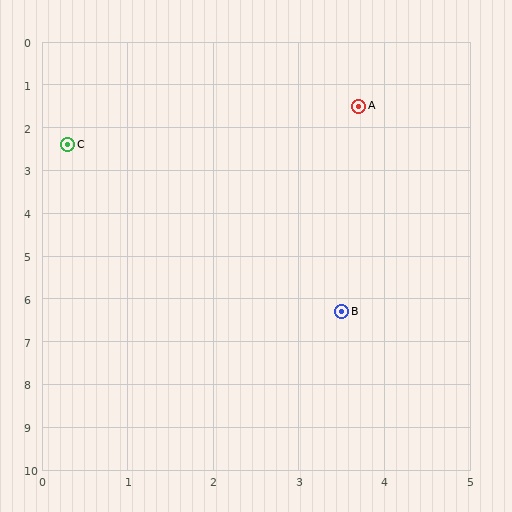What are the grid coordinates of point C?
Point C is at approximately (0.3, 2.4).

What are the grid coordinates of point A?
Point A is at approximately (3.7, 1.5).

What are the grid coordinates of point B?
Point B is at approximately (3.5, 6.3).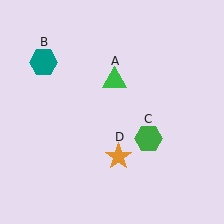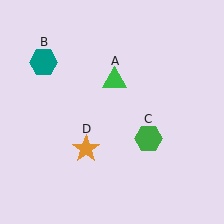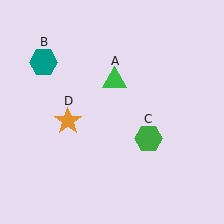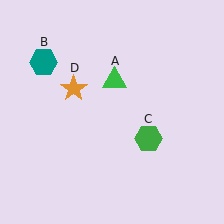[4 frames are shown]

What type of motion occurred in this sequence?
The orange star (object D) rotated clockwise around the center of the scene.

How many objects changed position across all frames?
1 object changed position: orange star (object D).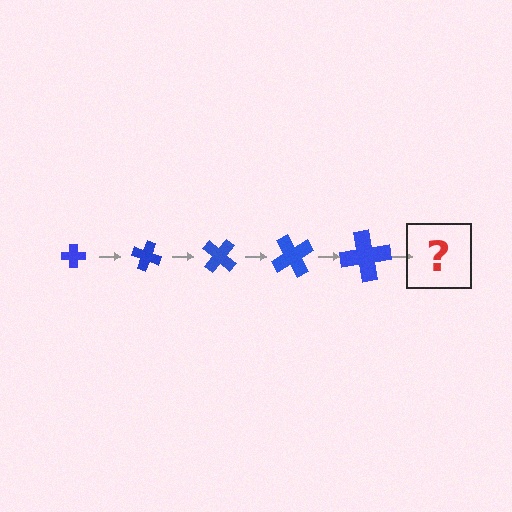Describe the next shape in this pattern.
It should be a cross, larger than the previous one and rotated 100 degrees from the start.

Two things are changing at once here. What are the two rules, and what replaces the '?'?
The two rules are that the cross grows larger each step and it rotates 20 degrees each step. The '?' should be a cross, larger than the previous one and rotated 100 degrees from the start.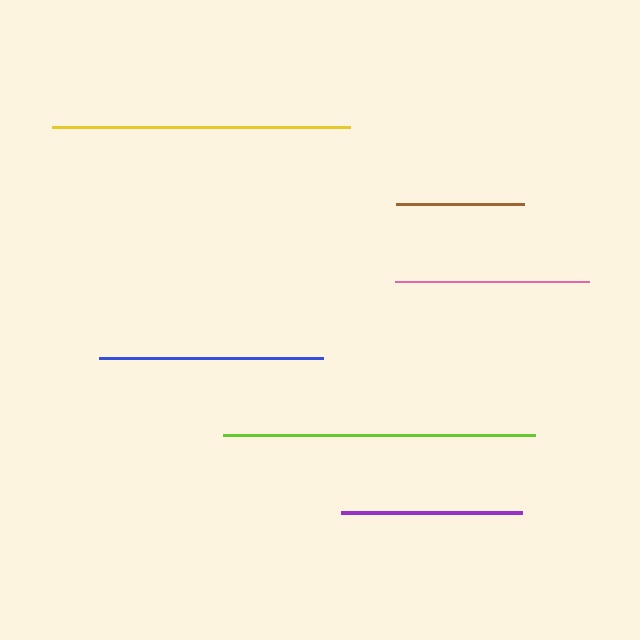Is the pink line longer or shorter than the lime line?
The lime line is longer than the pink line.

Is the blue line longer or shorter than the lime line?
The lime line is longer than the blue line.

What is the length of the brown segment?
The brown segment is approximately 128 pixels long.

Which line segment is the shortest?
The brown line is the shortest at approximately 128 pixels.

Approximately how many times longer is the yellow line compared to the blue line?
The yellow line is approximately 1.3 times the length of the blue line.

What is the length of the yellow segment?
The yellow segment is approximately 298 pixels long.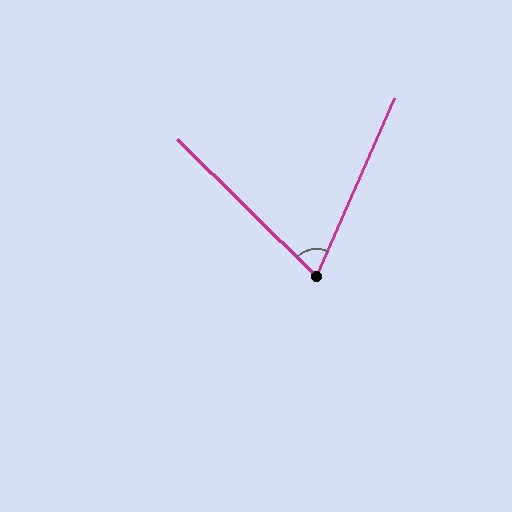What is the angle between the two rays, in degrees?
Approximately 69 degrees.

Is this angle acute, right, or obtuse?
It is acute.